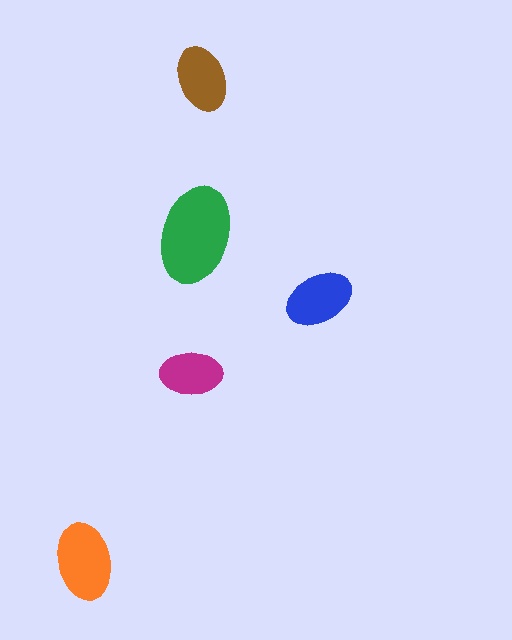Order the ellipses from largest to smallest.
the green one, the orange one, the blue one, the brown one, the magenta one.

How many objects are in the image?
There are 5 objects in the image.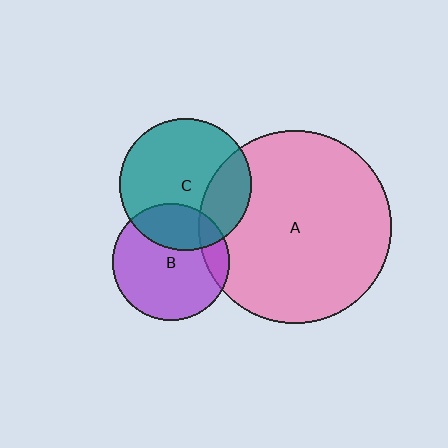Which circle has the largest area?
Circle A (pink).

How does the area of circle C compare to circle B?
Approximately 1.3 times.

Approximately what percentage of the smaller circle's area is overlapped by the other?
Approximately 25%.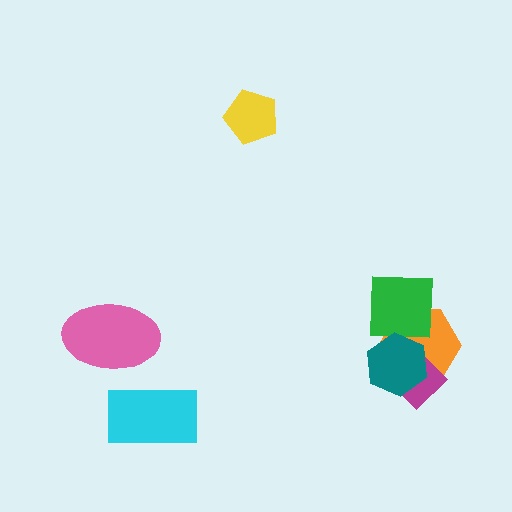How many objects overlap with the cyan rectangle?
0 objects overlap with the cyan rectangle.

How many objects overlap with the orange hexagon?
3 objects overlap with the orange hexagon.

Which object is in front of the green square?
The teal hexagon is in front of the green square.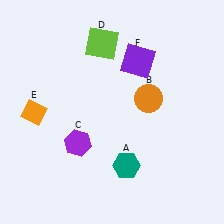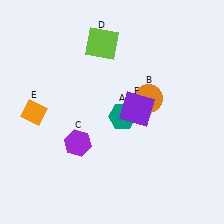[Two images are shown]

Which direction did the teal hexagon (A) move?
The teal hexagon (A) moved up.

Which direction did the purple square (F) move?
The purple square (F) moved down.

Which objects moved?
The objects that moved are: the teal hexagon (A), the purple square (F).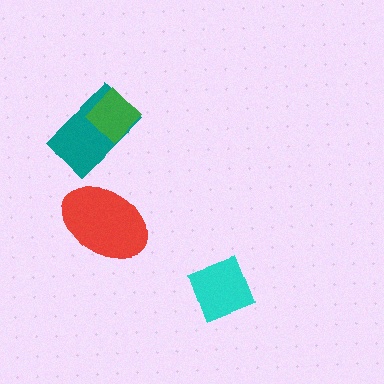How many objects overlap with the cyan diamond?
0 objects overlap with the cyan diamond.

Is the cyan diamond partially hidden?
No, no other shape covers it.